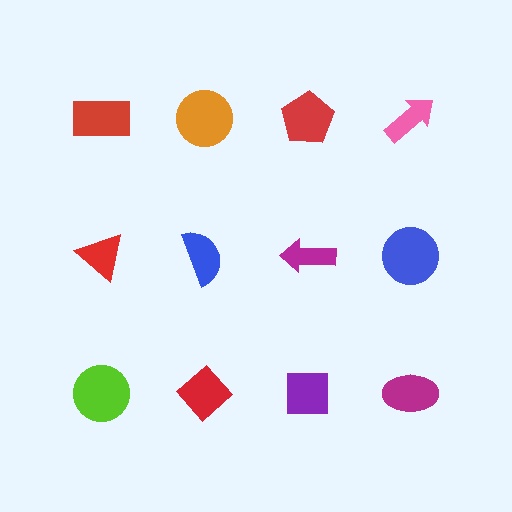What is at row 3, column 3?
A purple square.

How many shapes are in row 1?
4 shapes.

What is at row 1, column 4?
A pink arrow.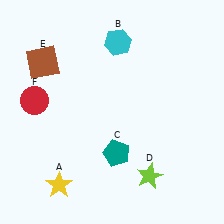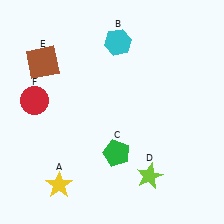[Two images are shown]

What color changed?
The pentagon (C) changed from teal in Image 1 to green in Image 2.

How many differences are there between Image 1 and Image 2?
There is 1 difference between the two images.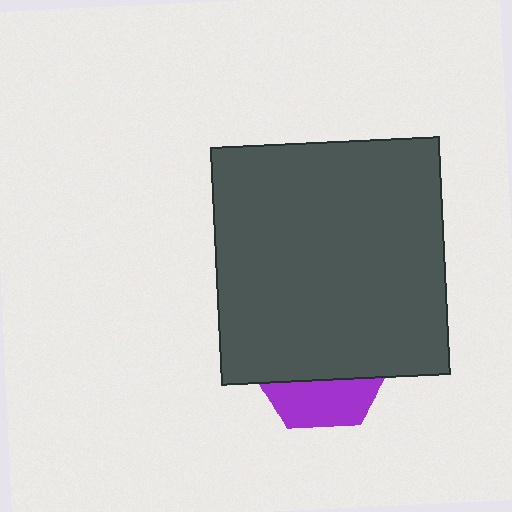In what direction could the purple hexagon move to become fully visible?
The purple hexagon could move down. That would shift it out from behind the dark gray rectangle entirely.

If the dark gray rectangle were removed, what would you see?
You would see the complete purple hexagon.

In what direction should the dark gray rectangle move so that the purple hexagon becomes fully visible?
The dark gray rectangle should move up. That is the shortest direction to clear the overlap and leave the purple hexagon fully visible.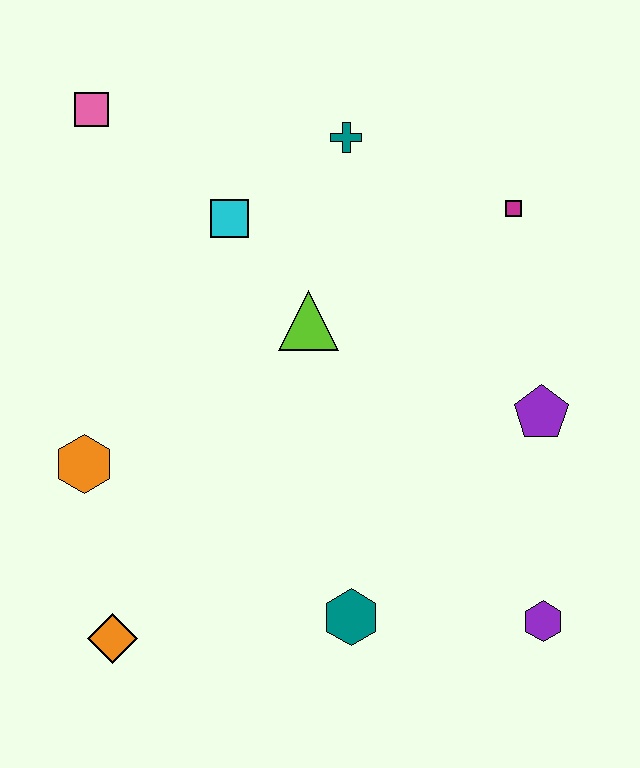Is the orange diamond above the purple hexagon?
No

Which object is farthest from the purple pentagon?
The pink square is farthest from the purple pentagon.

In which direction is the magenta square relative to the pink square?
The magenta square is to the right of the pink square.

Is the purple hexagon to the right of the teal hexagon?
Yes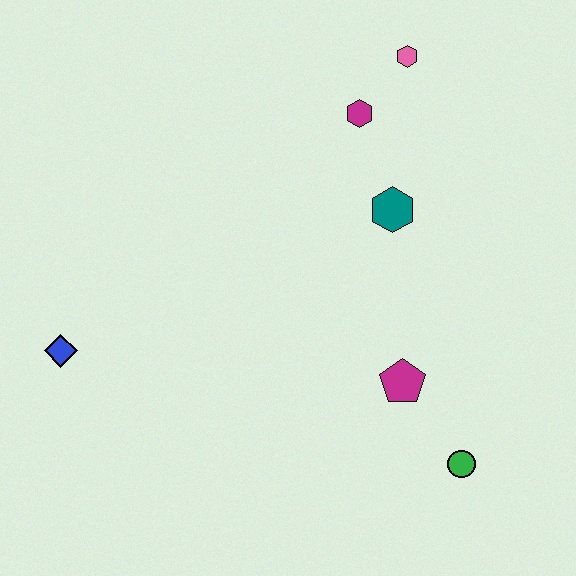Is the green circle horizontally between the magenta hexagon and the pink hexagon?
No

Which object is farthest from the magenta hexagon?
The blue diamond is farthest from the magenta hexagon.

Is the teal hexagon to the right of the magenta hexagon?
Yes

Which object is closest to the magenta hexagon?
The pink hexagon is closest to the magenta hexagon.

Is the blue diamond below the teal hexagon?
Yes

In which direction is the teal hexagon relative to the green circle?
The teal hexagon is above the green circle.